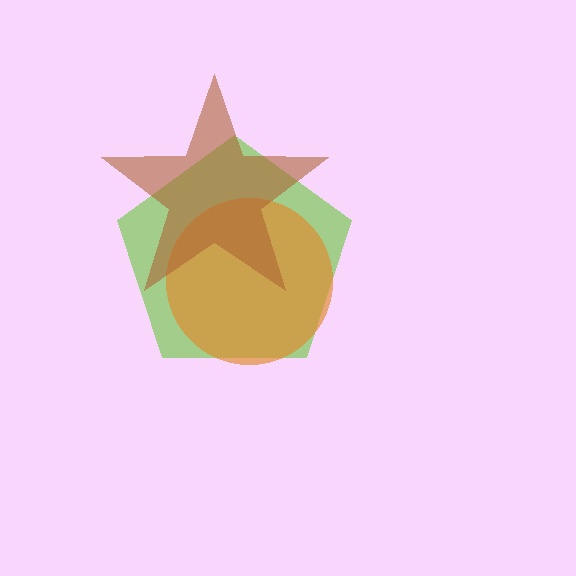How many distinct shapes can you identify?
There are 3 distinct shapes: a lime pentagon, an orange circle, a brown star.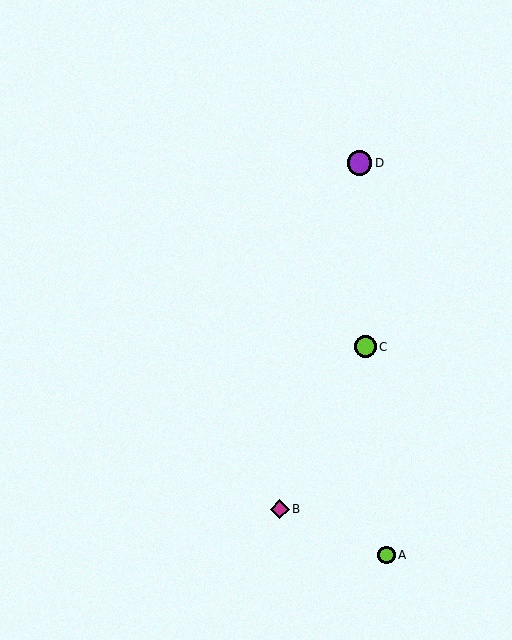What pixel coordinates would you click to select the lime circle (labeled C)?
Click at (365, 347) to select the lime circle C.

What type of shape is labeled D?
Shape D is a purple circle.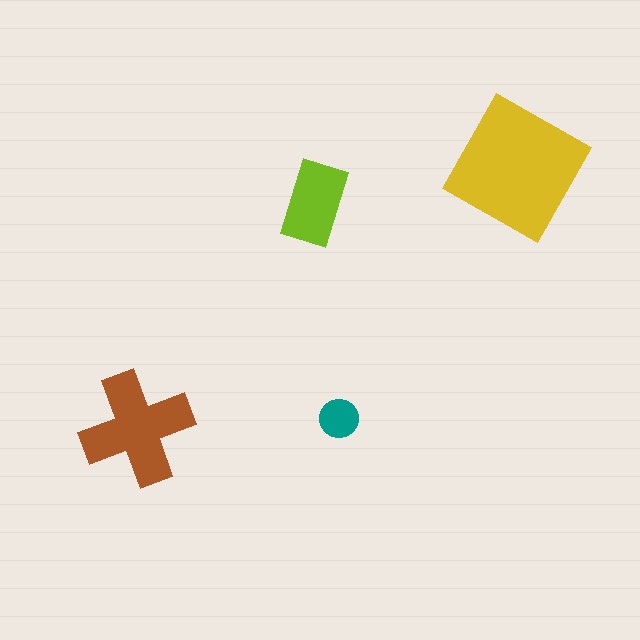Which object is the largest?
The yellow square.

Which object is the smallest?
The teal circle.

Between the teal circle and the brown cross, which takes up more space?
The brown cross.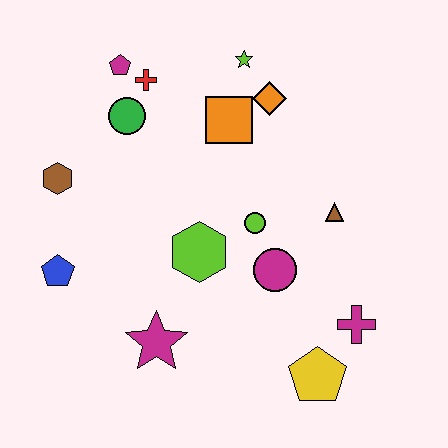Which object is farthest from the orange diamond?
The yellow pentagon is farthest from the orange diamond.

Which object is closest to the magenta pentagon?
The red cross is closest to the magenta pentagon.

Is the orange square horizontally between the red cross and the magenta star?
No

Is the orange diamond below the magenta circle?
No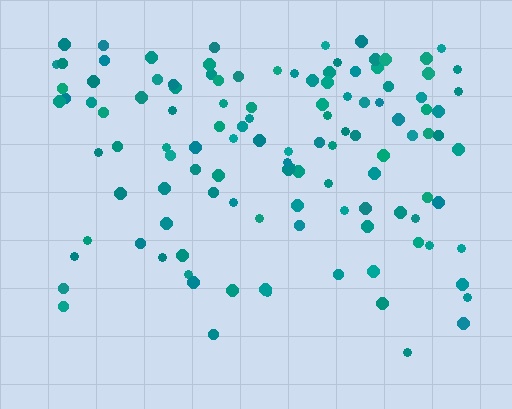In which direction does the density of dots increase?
From bottom to top, with the top side densest.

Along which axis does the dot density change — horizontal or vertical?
Vertical.